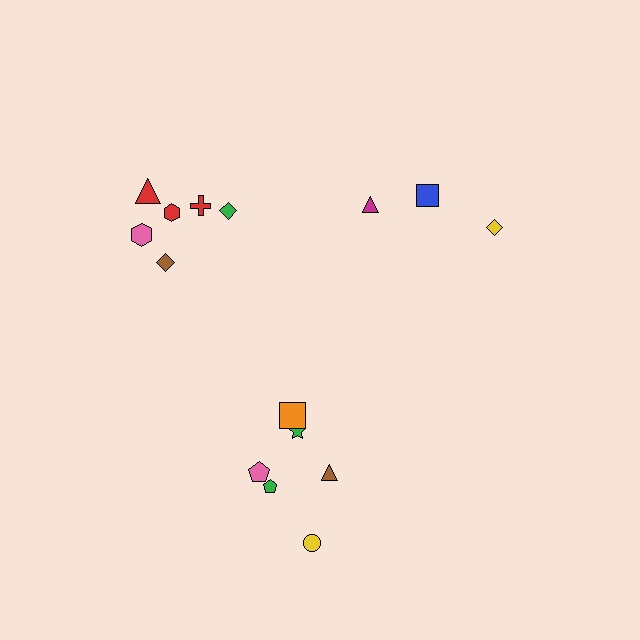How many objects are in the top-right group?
There are 3 objects.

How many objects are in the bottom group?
There are 6 objects.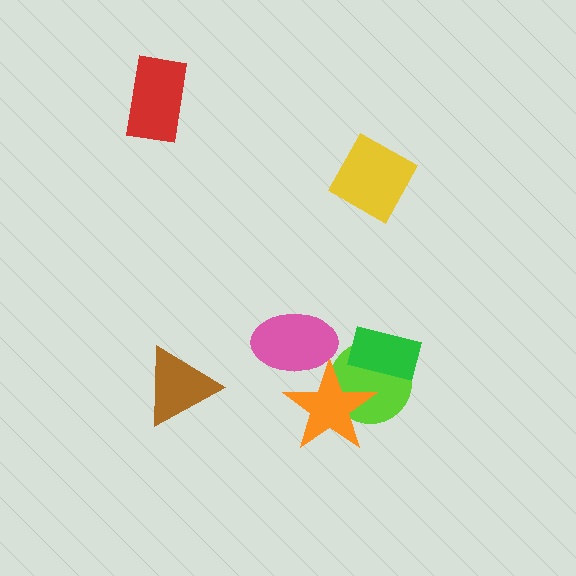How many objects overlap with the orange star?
2 objects overlap with the orange star.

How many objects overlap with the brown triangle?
0 objects overlap with the brown triangle.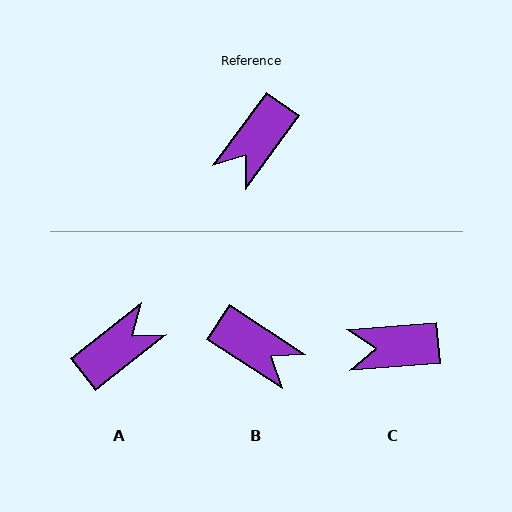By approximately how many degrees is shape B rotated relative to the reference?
Approximately 93 degrees counter-clockwise.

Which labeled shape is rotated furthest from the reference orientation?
A, about 164 degrees away.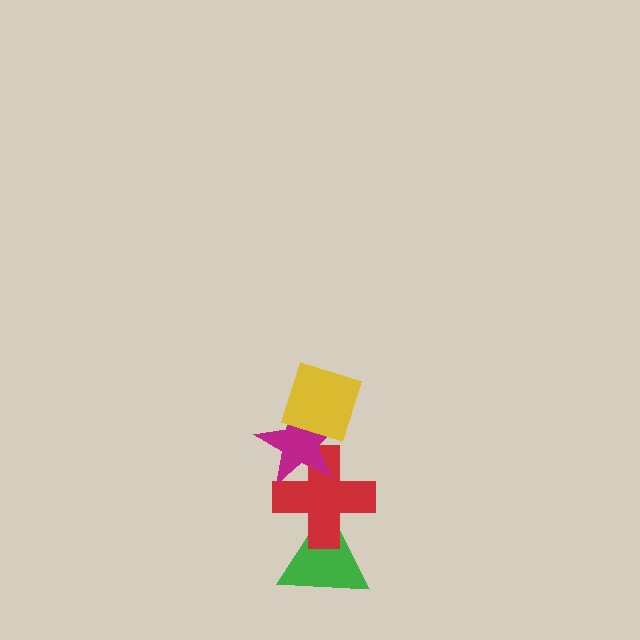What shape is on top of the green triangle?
The red cross is on top of the green triangle.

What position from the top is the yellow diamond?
The yellow diamond is 1st from the top.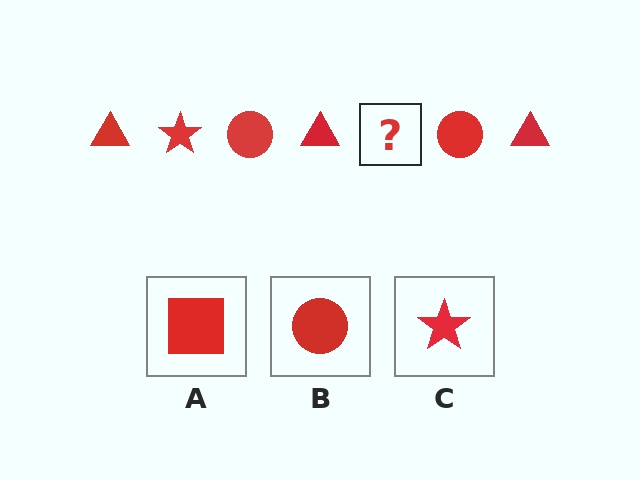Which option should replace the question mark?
Option C.